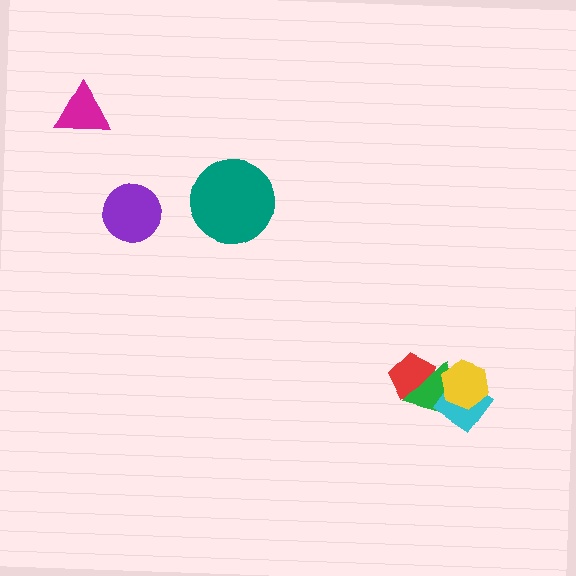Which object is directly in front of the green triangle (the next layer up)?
The cyan diamond is directly in front of the green triangle.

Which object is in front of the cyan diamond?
The yellow hexagon is in front of the cyan diamond.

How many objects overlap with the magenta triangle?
0 objects overlap with the magenta triangle.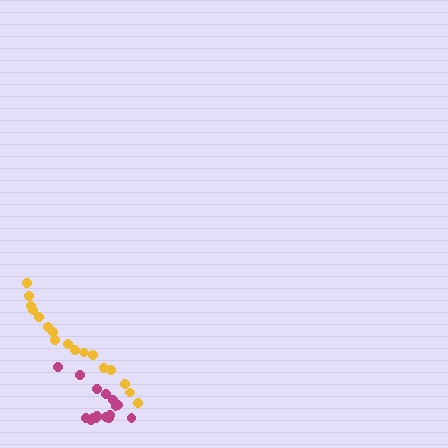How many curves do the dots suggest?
There are 2 distinct paths.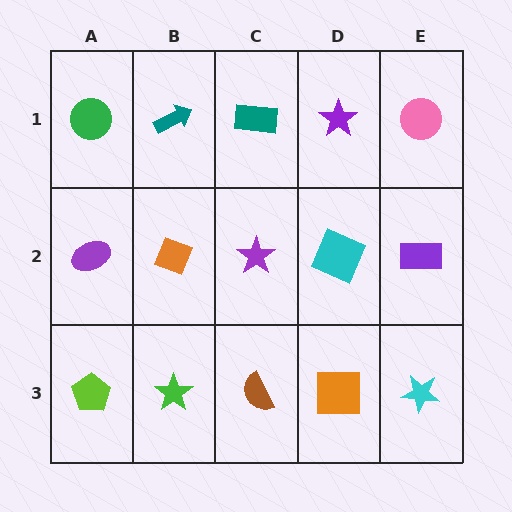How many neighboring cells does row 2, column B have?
4.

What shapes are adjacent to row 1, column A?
A purple ellipse (row 2, column A), a teal arrow (row 1, column B).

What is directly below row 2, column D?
An orange square.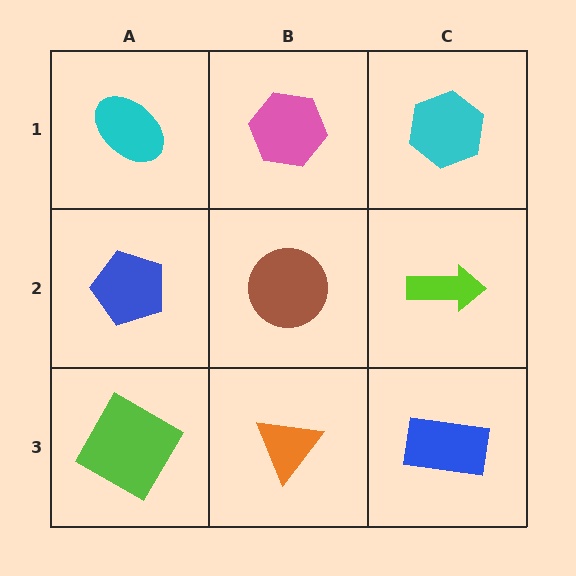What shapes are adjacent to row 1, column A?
A blue pentagon (row 2, column A), a pink hexagon (row 1, column B).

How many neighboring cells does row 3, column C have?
2.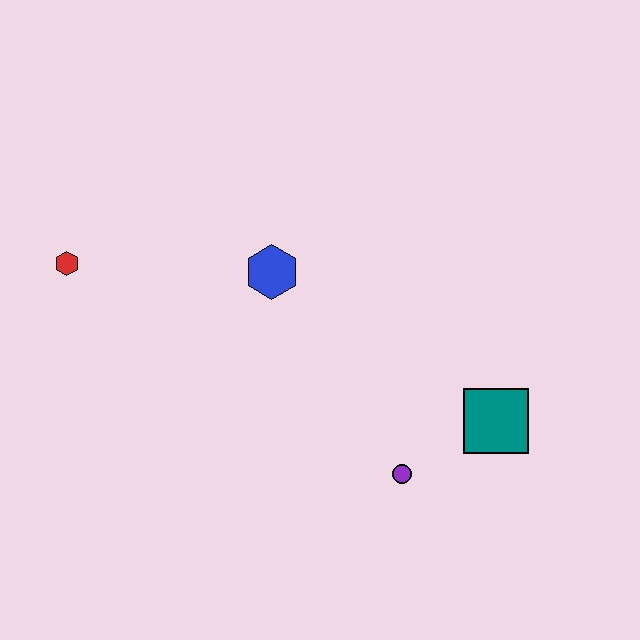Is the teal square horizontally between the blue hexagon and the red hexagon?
No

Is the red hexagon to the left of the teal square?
Yes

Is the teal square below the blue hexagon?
Yes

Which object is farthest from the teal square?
The red hexagon is farthest from the teal square.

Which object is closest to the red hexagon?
The blue hexagon is closest to the red hexagon.